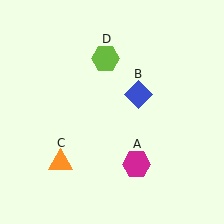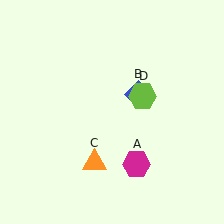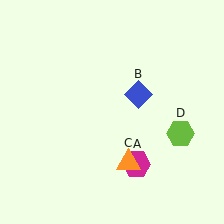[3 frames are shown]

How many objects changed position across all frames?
2 objects changed position: orange triangle (object C), lime hexagon (object D).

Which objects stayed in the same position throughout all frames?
Magenta hexagon (object A) and blue diamond (object B) remained stationary.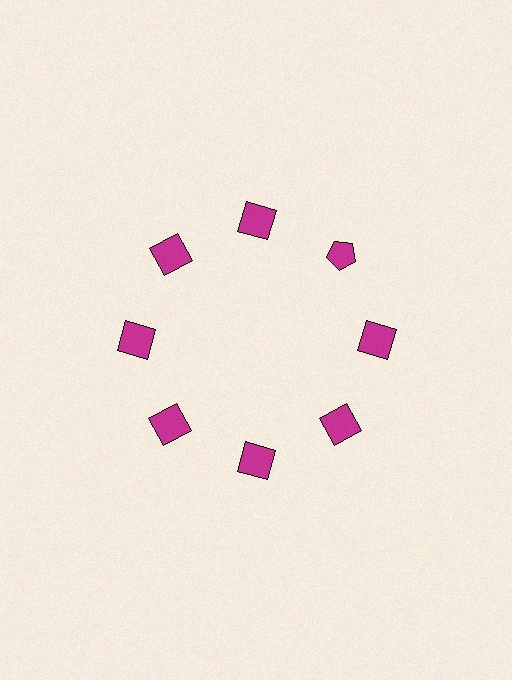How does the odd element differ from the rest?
It has a different shape: pentagon instead of square.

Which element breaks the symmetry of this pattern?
The magenta pentagon at roughly the 2 o'clock position breaks the symmetry. All other shapes are magenta squares.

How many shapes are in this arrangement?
There are 8 shapes arranged in a ring pattern.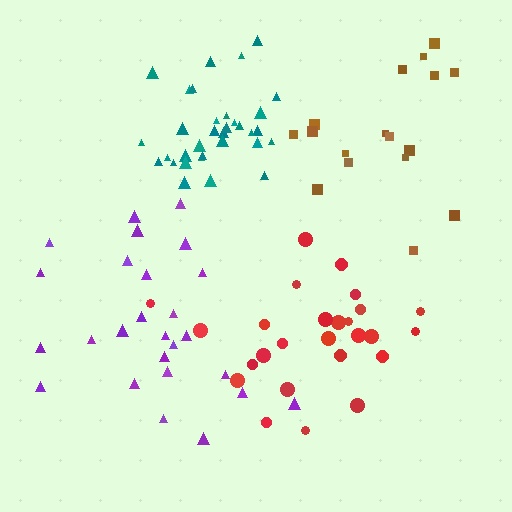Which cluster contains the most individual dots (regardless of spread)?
Teal (33).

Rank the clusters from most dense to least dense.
teal, red, purple, brown.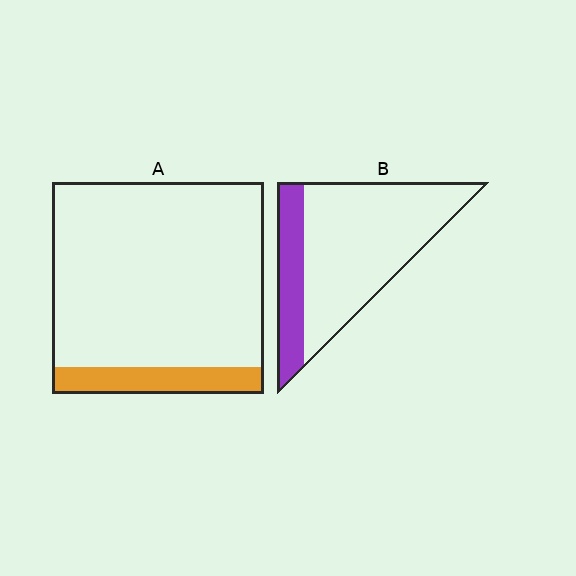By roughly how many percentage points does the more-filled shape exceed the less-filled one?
By roughly 10 percentage points (B over A).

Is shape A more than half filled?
No.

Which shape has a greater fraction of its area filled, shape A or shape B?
Shape B.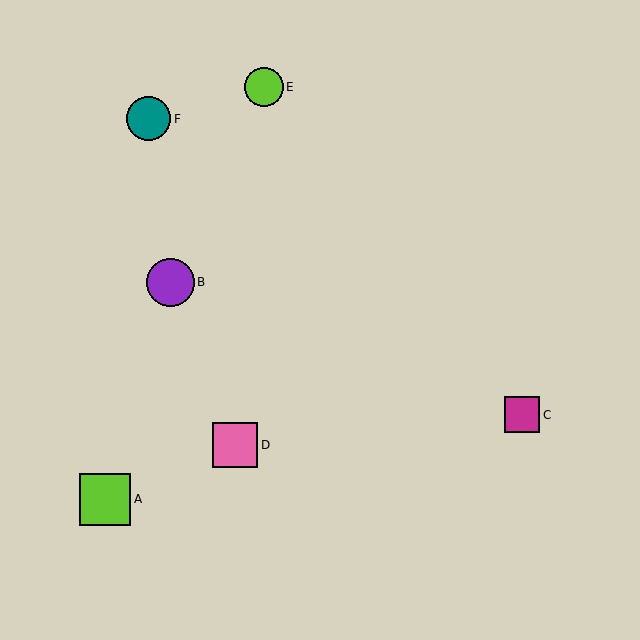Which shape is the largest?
The lime square (labeled A) is the largest.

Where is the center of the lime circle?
The center of the lime circle is at (264, 87).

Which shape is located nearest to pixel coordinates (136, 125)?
The teal circle (labeled F) at (148, 119) is nearest to that location.